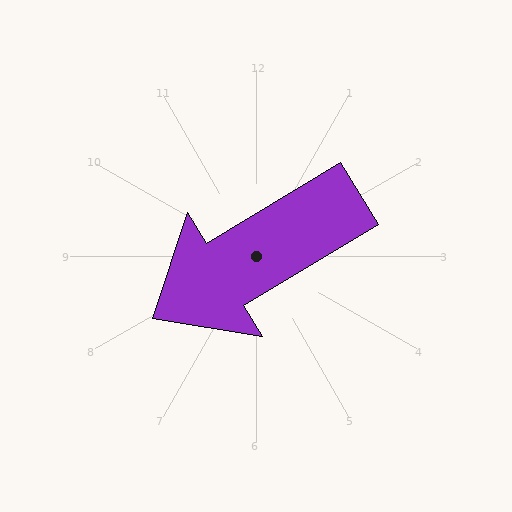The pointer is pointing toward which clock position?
Roughly 8 o'clock.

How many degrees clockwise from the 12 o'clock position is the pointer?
Approximately 239 degrees.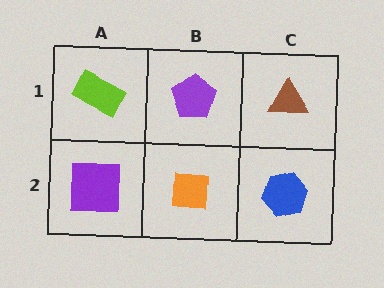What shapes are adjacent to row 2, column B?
A purple pentagon (row 1, column B), a purple square (row 2, column A), a blue hexagon (row 2, column C).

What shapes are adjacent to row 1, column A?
A purple square (row 2, column A), a purple pentagon (row 1, column B).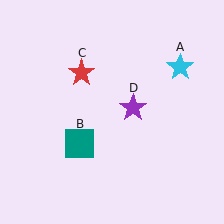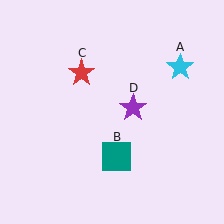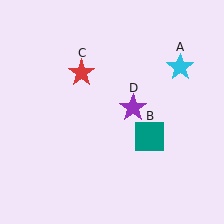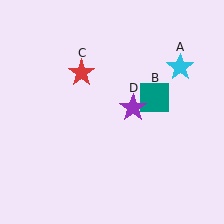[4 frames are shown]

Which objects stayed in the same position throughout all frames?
Cyan star (object A) and red star (object C) and purple star (object D) remained stationary.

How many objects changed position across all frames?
1 object changed position: teal square (object B).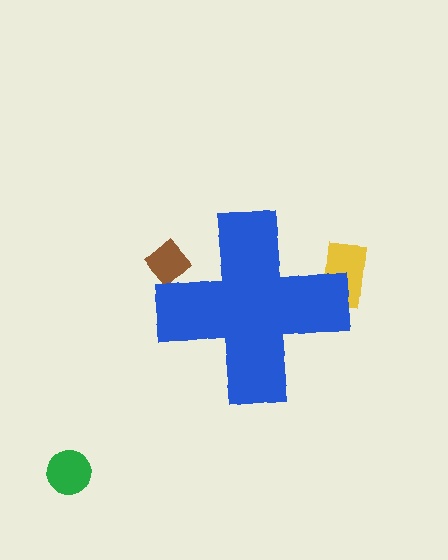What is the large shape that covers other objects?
A blue cross.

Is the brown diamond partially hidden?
Yes, the brown diamond is partially hidden behind the blue cross.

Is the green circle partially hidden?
No, the green circle is fully visible.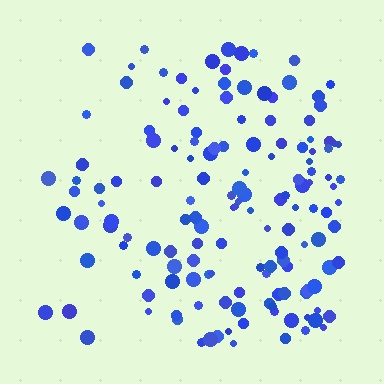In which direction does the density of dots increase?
From left to right, with the right side densest.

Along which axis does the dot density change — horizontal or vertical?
Horizontal.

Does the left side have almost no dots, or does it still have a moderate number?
Still a moderate number, just noticeably fewer than the right.